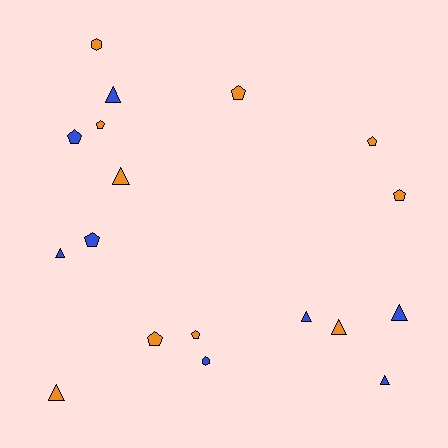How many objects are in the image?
There are 18 objects.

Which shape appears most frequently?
Triangle, with 8 objects.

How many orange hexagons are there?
There is 1 orange hexagon.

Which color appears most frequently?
Orange, with 10 objects.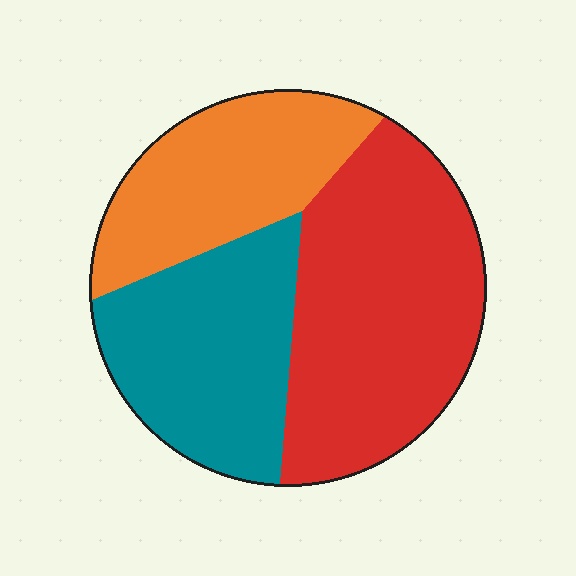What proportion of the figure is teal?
Teal takes up about one third (1/3) of the figure.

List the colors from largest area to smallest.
From largest to smallest: red, teal, orange.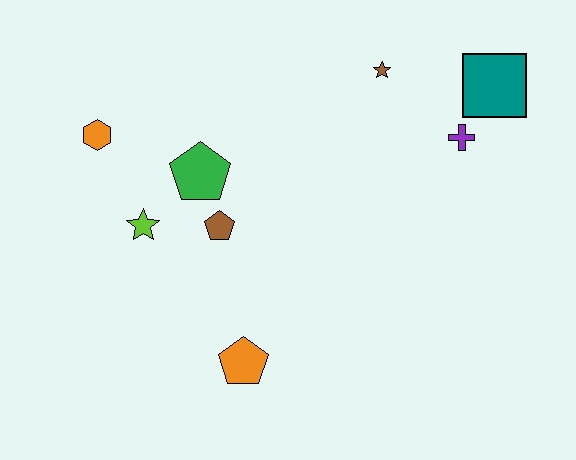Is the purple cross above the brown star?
No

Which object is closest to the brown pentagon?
The green pentagon is closest to the brown pentagon.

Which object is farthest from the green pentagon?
The teal square is farthest from the green pentagon.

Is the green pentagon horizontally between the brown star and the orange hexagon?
Yes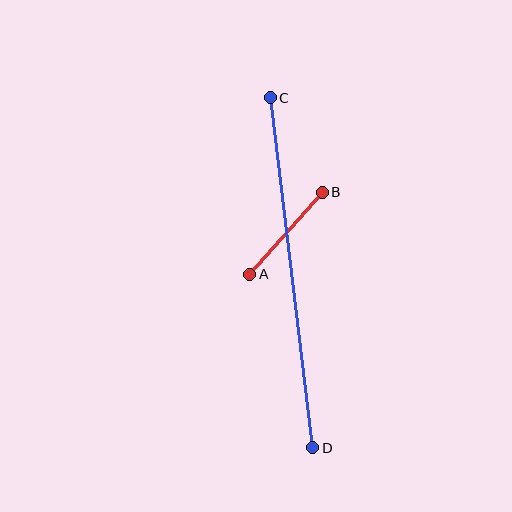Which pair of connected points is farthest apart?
Points C and D are farthest apart.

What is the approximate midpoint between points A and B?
The midpoint is at approximately (286, 233) pixels.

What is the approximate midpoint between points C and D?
The midpoint is at approximately (291, 273) pixels.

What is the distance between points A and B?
The distance is approximately 109 pixels.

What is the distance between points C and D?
The distance is approximately 353 pixels.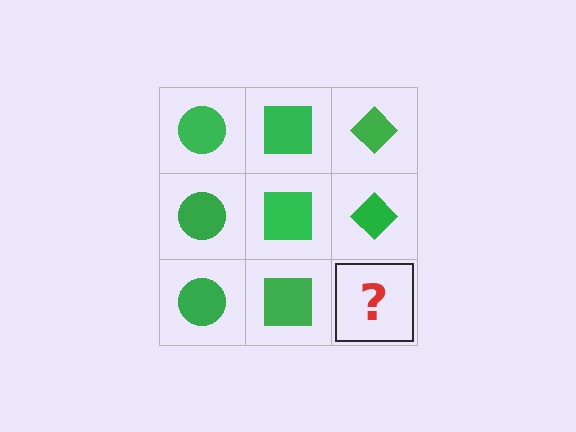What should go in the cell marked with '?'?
The missing cell should contain a green diamond.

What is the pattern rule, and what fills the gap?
The rule is that each column has a consistent shape. The gap should be filled with a green diamond.